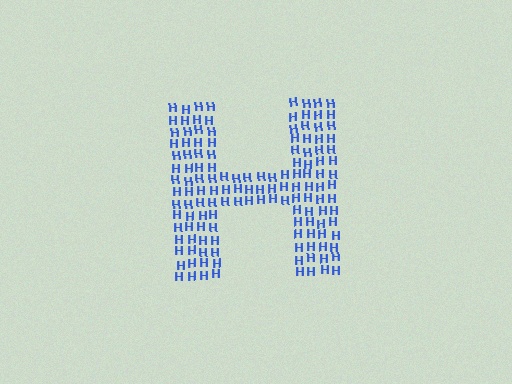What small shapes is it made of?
It is made of small letter H's.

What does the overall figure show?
The overall figure shows the letter H.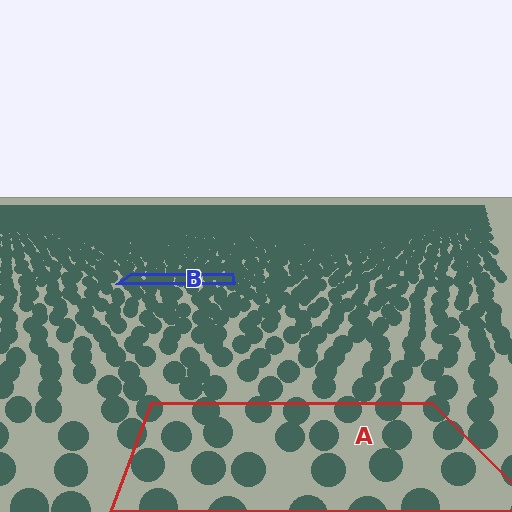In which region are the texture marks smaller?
The texture marks are smaller in region B, because it is farther away.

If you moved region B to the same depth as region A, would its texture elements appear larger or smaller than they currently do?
They would appear larger. At a closer depth, the same texture elements are projected at a bigger on-screen size.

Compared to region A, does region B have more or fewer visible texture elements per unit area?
Region B has more texture elements per unit area — they are packed more densely because it is farther away.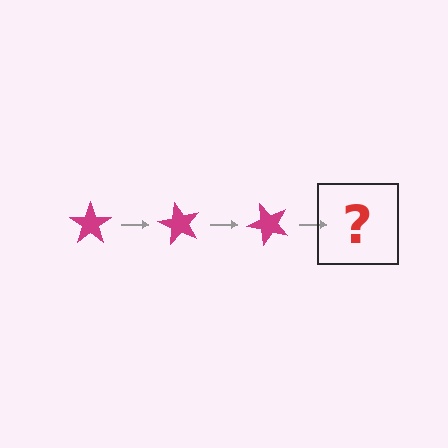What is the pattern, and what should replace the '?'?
The pattern is that the star rotates 60 degrees each step. The '?' should be a magenta star rotated 180 degrees.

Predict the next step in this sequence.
The next step is a magenta star rotated 180 degrees.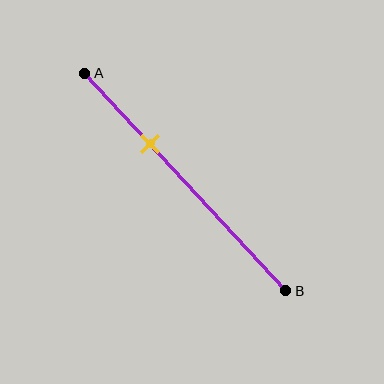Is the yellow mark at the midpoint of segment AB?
No, the mark is at about 30% from A, not at the 50% midpoint.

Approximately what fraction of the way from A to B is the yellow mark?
The yellow mark is approximately 30% of the way from A to B.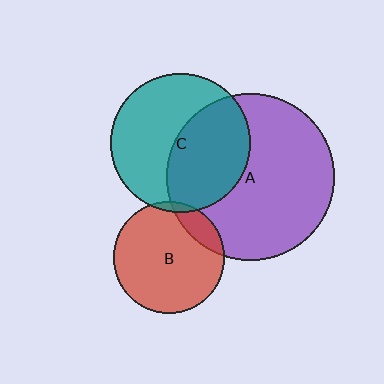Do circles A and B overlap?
Yes.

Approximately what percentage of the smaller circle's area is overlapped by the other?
Approximately 15%.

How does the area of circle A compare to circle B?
Approximately 2.3 times.